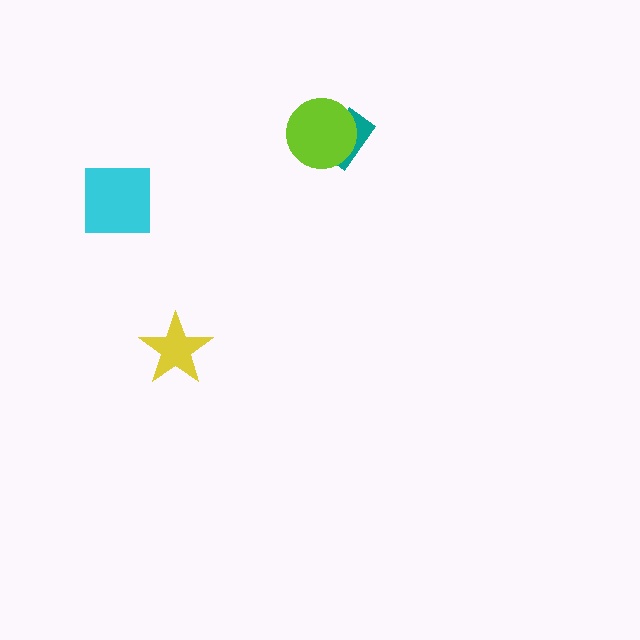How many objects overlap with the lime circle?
1 object overlaps with the lime circle.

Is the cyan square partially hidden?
No, no other shape covers it.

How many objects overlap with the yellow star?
0 objects overlap with the yellow star.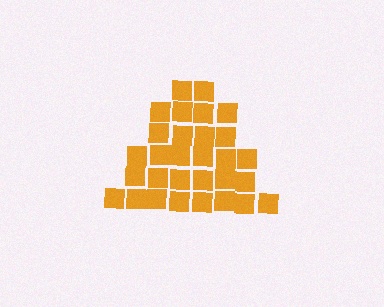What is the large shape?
The large shape is a triangle.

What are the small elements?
The small elements are squares.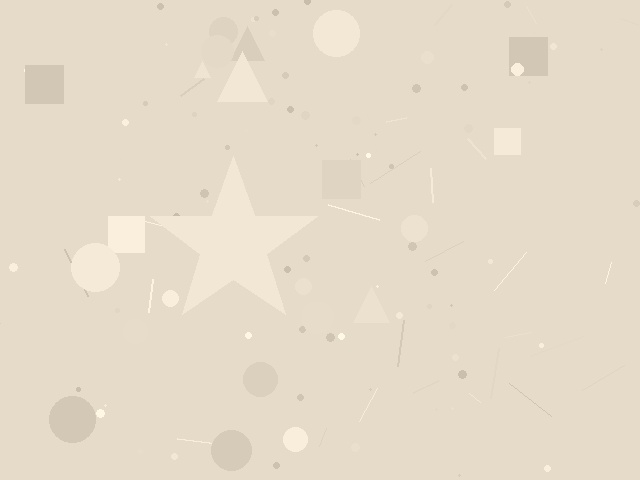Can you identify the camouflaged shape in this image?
The camouflaged shape is a star.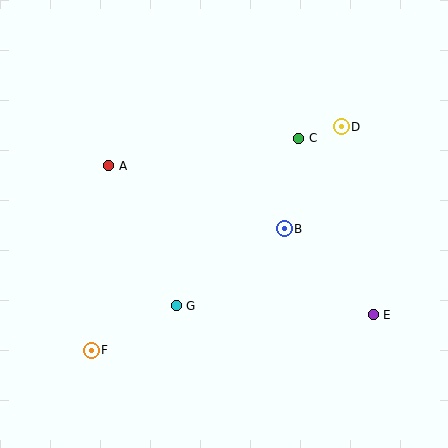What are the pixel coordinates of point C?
Point C is at (299, 138).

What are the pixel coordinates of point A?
Point A is at (109, 166).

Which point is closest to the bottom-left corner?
Point F is closest to the bottom-left corner.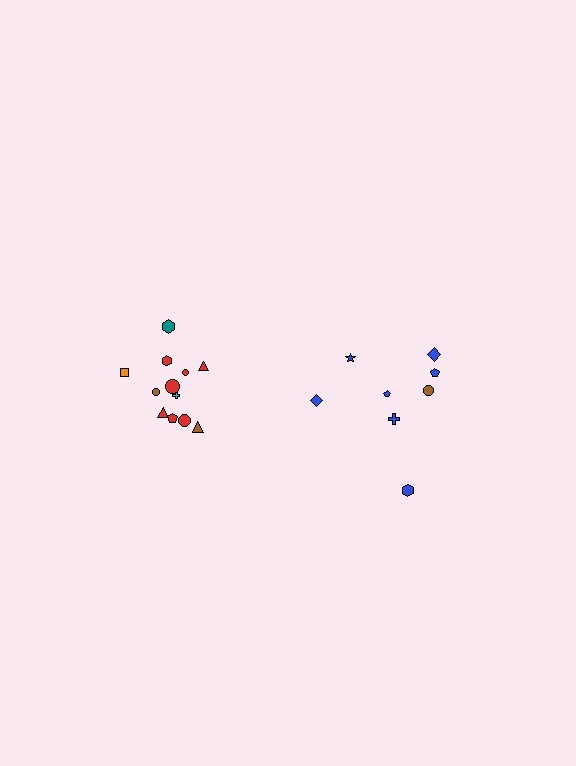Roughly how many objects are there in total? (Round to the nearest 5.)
Roughly 20 objects in total.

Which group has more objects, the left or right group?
The left group.